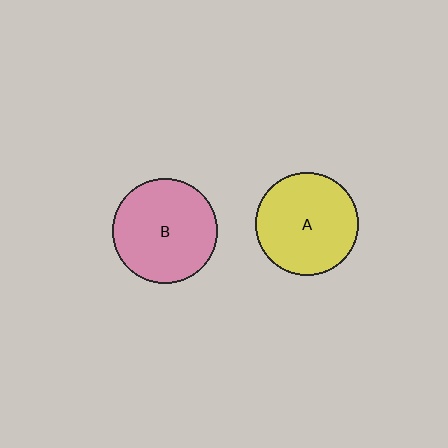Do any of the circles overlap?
No, none of the circles overlap.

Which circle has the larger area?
Circle B (pink).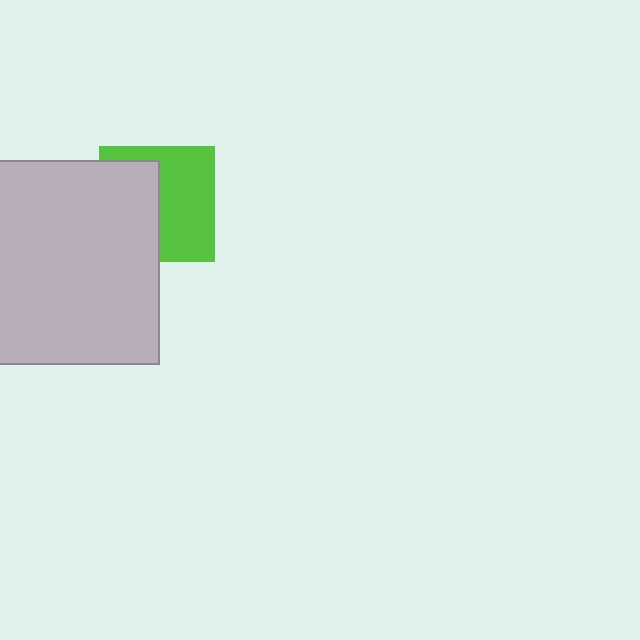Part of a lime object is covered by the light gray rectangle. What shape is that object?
It is a square.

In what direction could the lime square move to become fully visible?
The lime square could move right. That would shift it out from behind the light gray rectangle entirely.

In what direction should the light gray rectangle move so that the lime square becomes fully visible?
The light gray rectangle should move left. That is the shortest direction to clear the overlap and leave the lime square fully visible.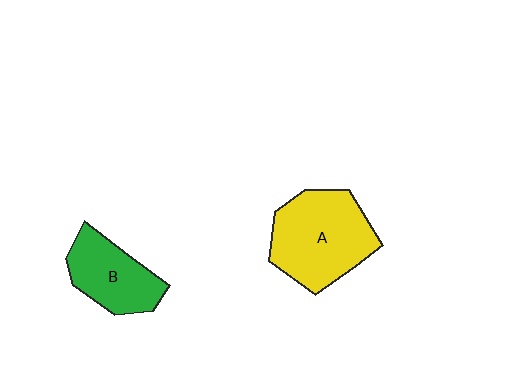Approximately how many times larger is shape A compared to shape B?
Approximately 1.5 times.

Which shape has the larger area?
Shape A (yellow).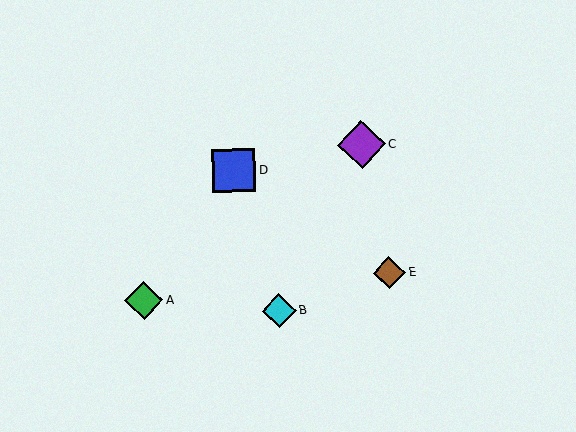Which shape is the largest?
The purple diamond (labeled C) is the largest.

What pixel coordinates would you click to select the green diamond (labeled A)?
Click at (144, 301) to select the green diamond A.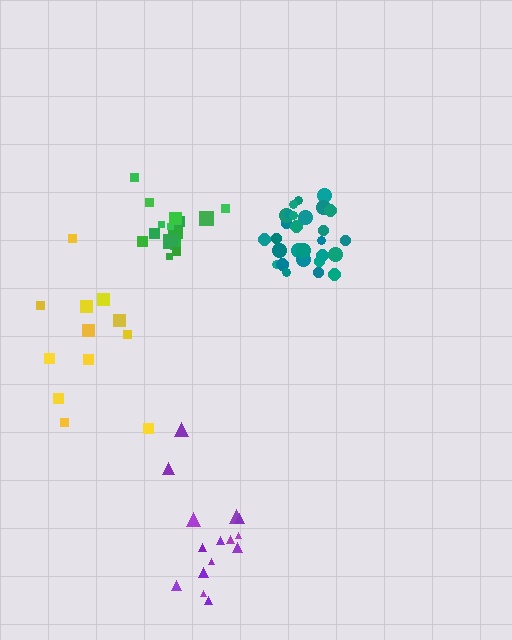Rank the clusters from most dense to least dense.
teal, green, purple, yellow.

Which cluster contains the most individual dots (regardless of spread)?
Teal (28).